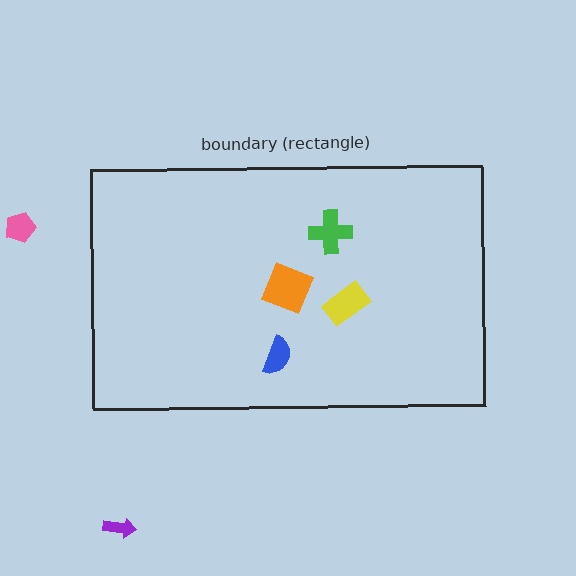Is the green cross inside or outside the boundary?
Inside.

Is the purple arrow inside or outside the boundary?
Outside.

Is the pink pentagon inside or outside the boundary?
Outside.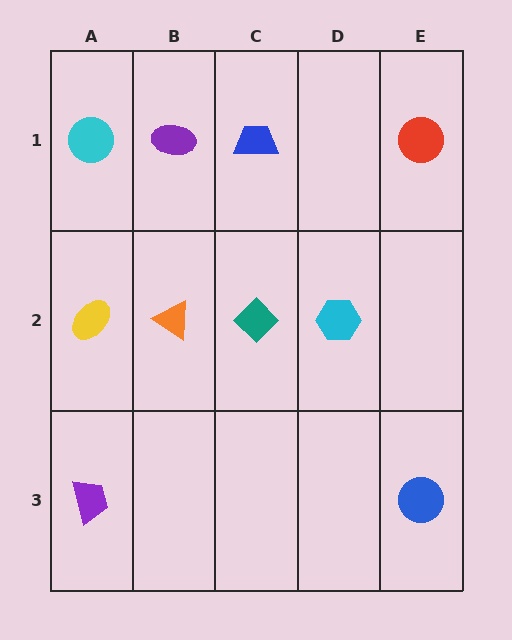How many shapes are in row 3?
2 shapes.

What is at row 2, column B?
An orange triangle.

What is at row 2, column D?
A cyan hexagon.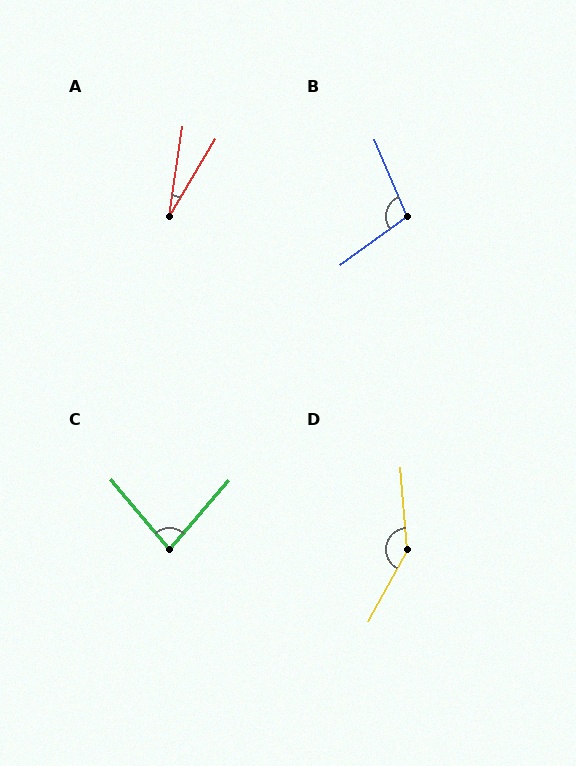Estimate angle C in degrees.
Approximately 81 degrees.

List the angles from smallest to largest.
A (22°), C (81°), B (103°), D (147°).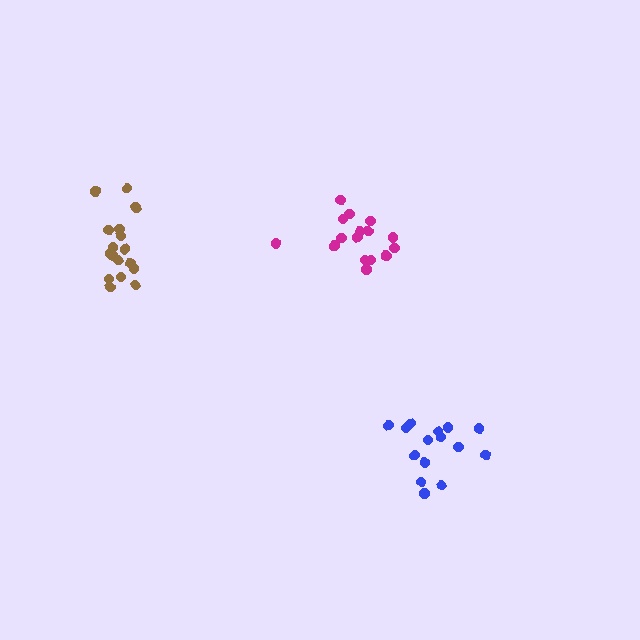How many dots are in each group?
Group 1: 16 dots, Group 2: 15 dots, Group 3: 17 dots (48 total).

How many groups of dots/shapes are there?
There are 3 groups.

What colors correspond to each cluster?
The clusters are colored: magenta, blue, brown.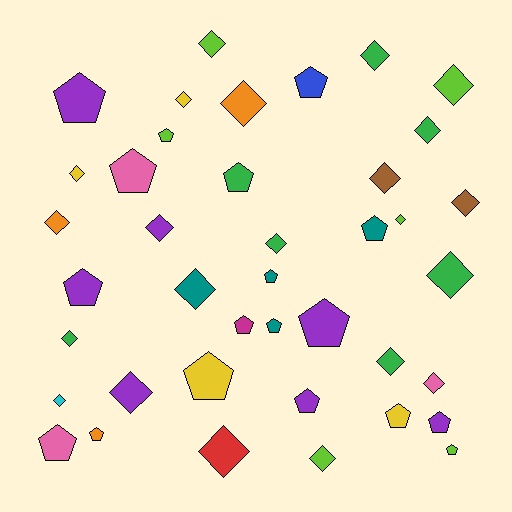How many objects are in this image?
There are 40 objects.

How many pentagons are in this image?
There are 18 pentagons.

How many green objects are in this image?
There are 7 green objects.